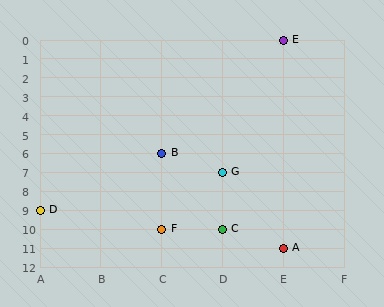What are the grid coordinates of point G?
Point G is at grid coordinates (D, 7).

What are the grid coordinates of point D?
Point D is at grid coordinates (A, 9).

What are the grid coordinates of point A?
Point A is at grid coordinates (E, 11).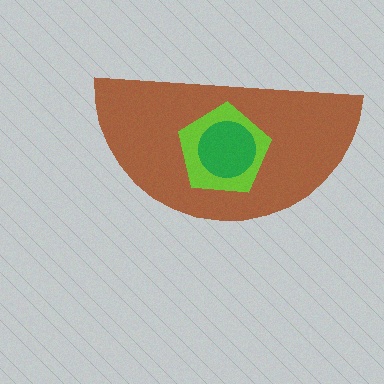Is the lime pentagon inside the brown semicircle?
Yes.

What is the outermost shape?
The brown semicircle.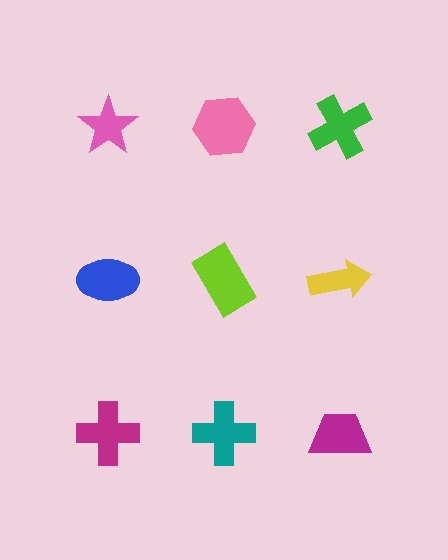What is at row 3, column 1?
A magenta cross.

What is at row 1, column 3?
A green cross.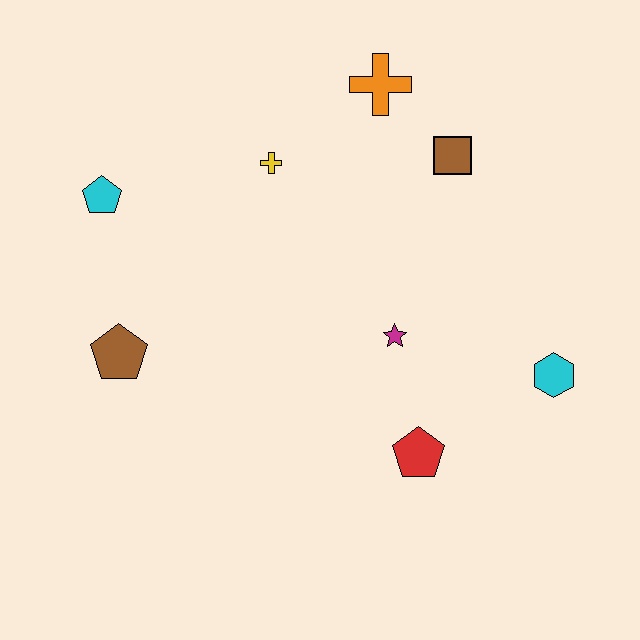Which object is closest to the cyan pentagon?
The brown pentagon is closest to the cyan pentagon.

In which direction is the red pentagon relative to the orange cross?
The red pentagon is below the orange cross.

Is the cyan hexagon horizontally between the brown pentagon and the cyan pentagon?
No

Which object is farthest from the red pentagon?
The cyan pentagon is farthest from the red pentagon.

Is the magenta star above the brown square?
No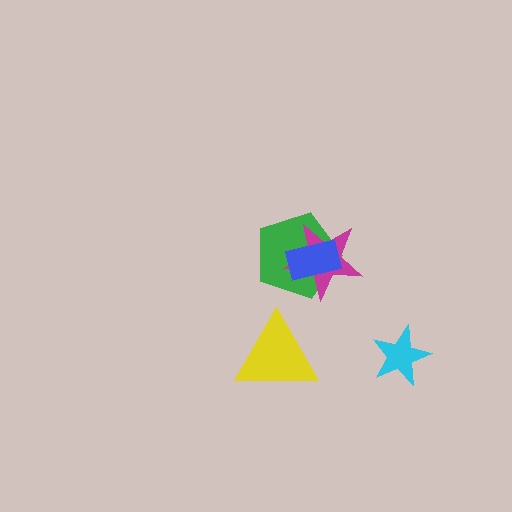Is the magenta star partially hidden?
Yes, it is partially covered by another shape.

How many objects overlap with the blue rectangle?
2 objects overlap with the blue rectangle.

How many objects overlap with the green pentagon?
2 objects overlap with the green pentagon.